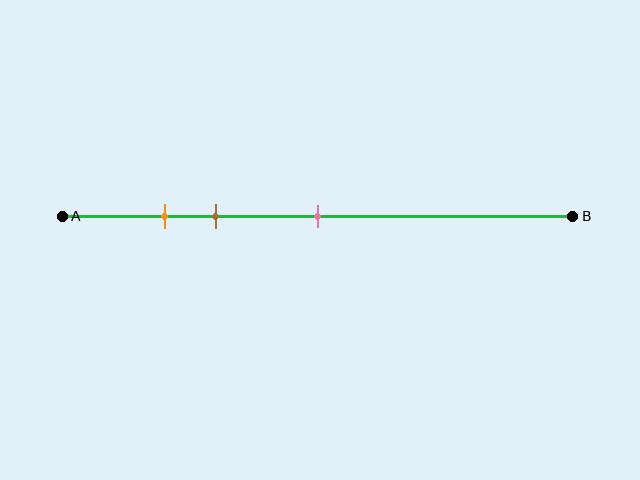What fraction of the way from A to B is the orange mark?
The orange mark is approximately 20% (0.2) of the way from A to B.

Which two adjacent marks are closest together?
The orange and brown marks are the closest adjacent pair.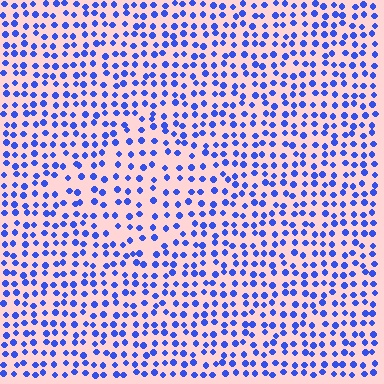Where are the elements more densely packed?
The elements are more densely packed outside the diamond boundary.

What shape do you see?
I see a diamond.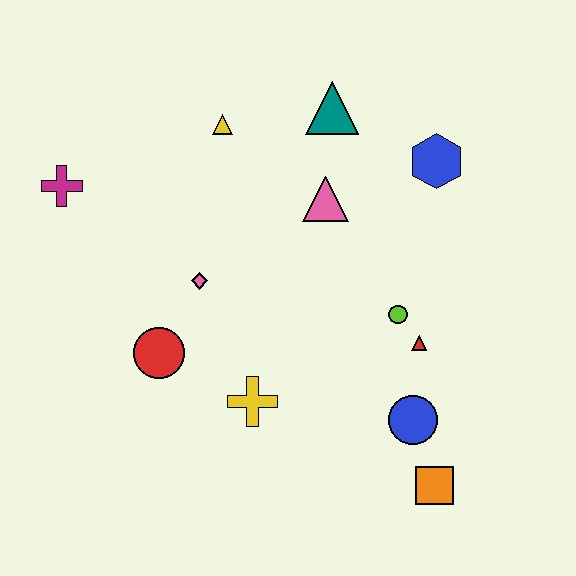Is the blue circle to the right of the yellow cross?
Yes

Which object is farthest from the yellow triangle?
The orange square is farthest from the yellow triangle.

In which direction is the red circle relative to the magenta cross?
The red circle is below the magenta cross.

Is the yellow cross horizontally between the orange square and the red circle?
Yes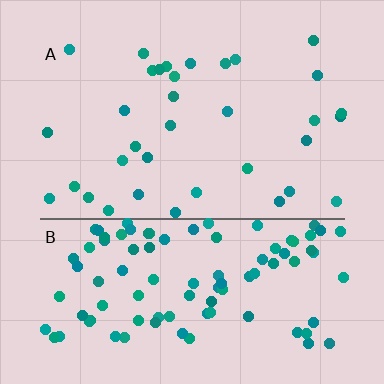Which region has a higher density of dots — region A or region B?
B (the bottom).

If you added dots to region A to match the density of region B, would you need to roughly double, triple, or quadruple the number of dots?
Approximately triple.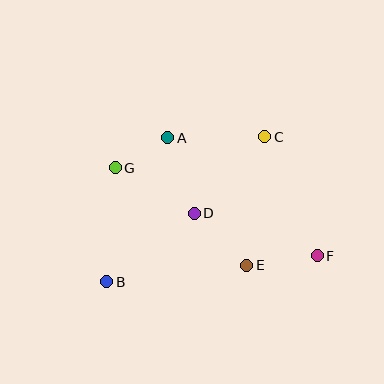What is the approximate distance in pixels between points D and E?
The distance between D and E is approximately 74 pixels.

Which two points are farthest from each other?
Points F and G are farthest from each other.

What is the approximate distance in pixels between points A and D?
The distance between A and D is approximately 80 pixels.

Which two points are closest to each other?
Points A and G are closest to each other.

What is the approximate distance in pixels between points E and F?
The distance between E and F is approximately 71 pixels.